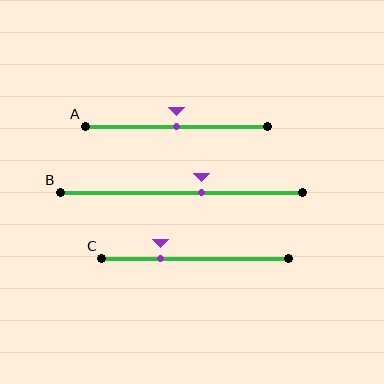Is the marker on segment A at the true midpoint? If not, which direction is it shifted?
Yes, the marker on segment A is at the true midpoint.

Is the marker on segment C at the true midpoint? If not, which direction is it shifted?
No, the marker on segment C is shifted to the left by about 19% of the segment length.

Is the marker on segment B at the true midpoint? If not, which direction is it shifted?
No, the marker on segment B is shifted to the right by about 8% of the segment length.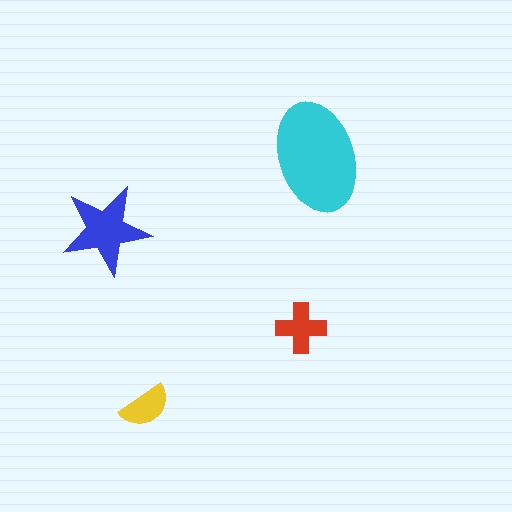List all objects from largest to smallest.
The cyan ellipse, the blue star, the red cross, the yellow semicircle.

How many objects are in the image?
There are 4 objects in the image.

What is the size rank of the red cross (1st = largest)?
3rd.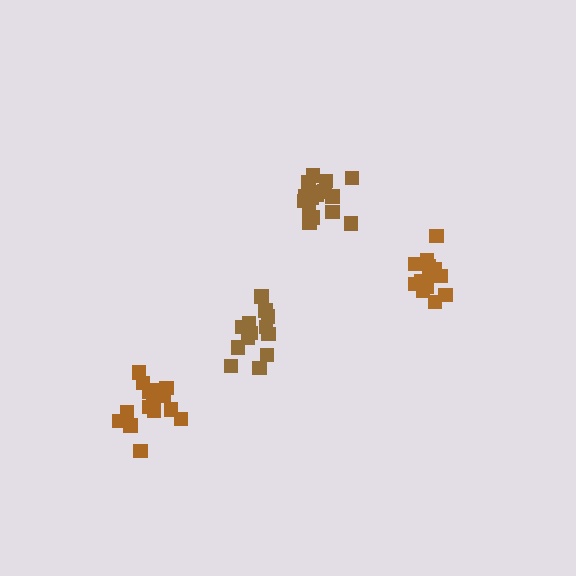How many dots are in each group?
Group 1: 13 dots, Group 2: 15 dots, Group 3: 13 dots, Group 4: 16 dots (57 total).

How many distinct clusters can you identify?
There are 4 distinct clusters.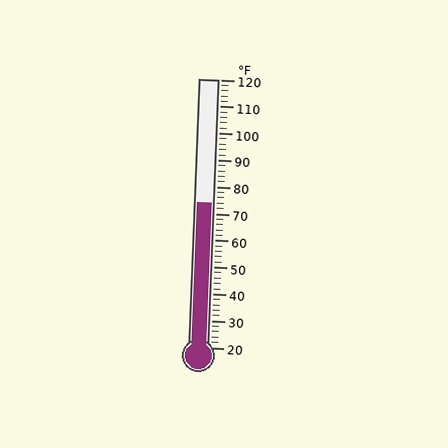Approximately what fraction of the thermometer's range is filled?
The thermometer is filled to approximately 55% of its range.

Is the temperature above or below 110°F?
The temperature is below 110°F.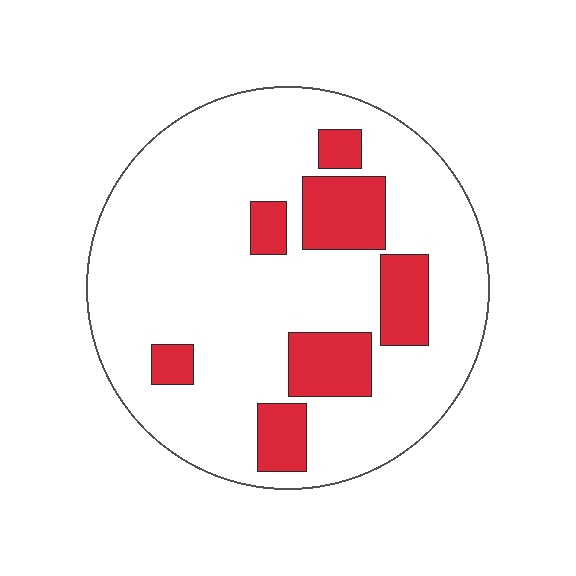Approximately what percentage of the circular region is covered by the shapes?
Approximately 20%.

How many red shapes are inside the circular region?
7.